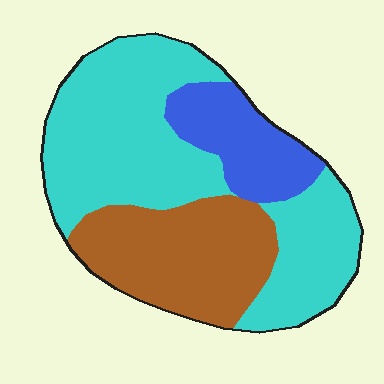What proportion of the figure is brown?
Brown takes up about one quarter (1/4) of the figure.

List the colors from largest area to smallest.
From largest to smallest: cyan, brown, blue.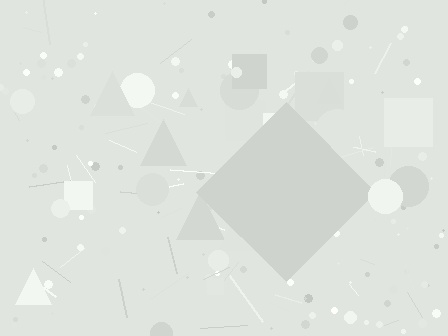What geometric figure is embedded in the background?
A diamond is embedded in the background.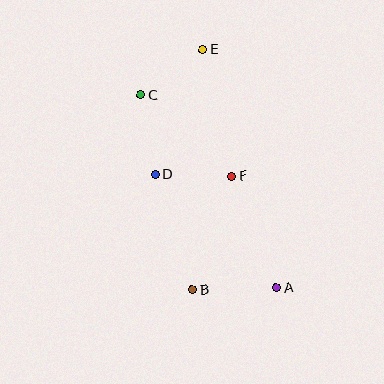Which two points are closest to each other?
Points C and E are closest to each other.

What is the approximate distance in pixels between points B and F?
The distance between B and F is approximately 120 pixels.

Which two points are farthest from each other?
Points A and E are farthest from each other.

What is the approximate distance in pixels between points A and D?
The distance between A and D is approximately 166 pixels.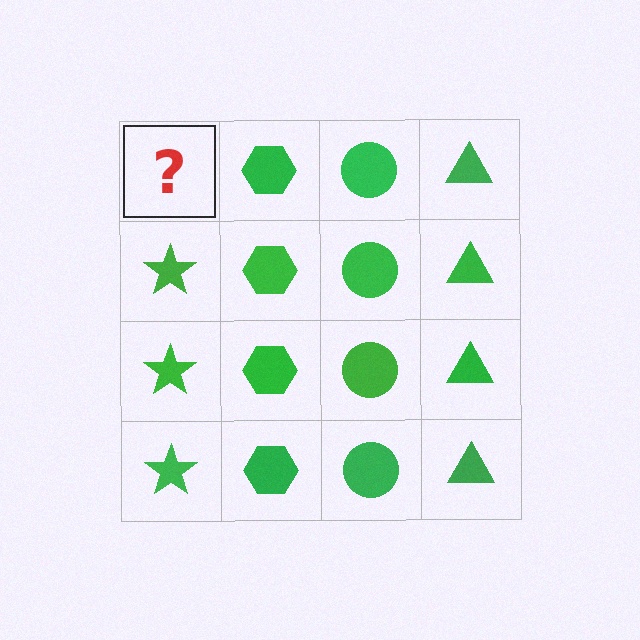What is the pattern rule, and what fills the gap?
The rule is that each column has a consistent shape. The gap should be filled with a green star.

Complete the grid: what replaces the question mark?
The question mark should be replaced with a green star.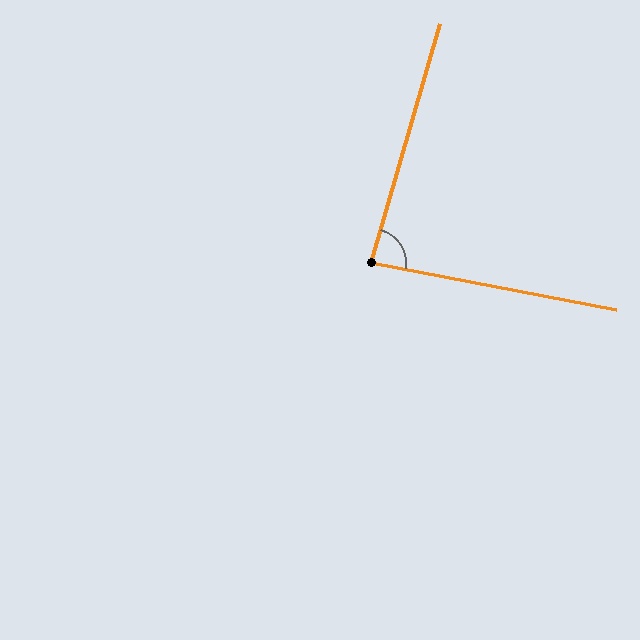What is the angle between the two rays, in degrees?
Approximately 85 degrees.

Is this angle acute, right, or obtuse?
It is acute.